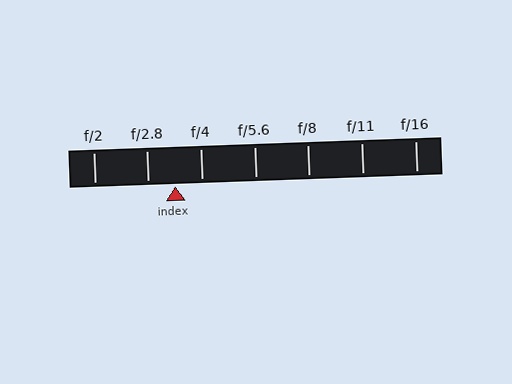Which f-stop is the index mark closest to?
The index mark is closest to f/2.8.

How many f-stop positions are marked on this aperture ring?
There are 7 f-stop positions marked.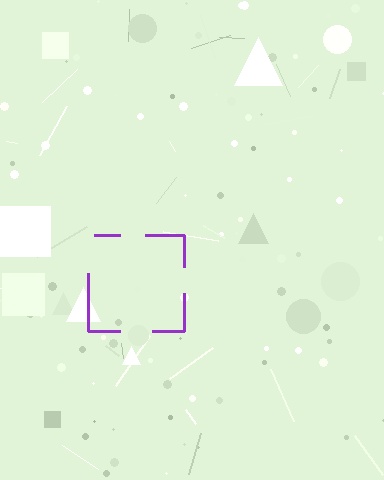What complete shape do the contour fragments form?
The contour fragments form a square.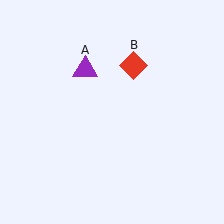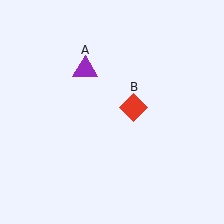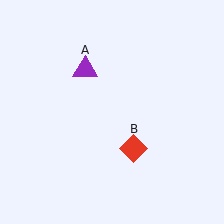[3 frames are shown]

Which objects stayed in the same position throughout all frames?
Purple triangle (object A) remained stationary.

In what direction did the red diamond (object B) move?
The red diamond (object B) moved down.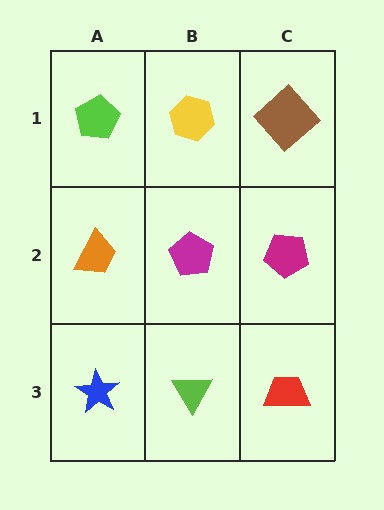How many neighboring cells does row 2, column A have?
3.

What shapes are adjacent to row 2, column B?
A yellow hexagon (row 1, column B), a lime triangle (row 3, column B), an orange trapezoid (row 2, column A), a magenta pentagon (row 2, column C).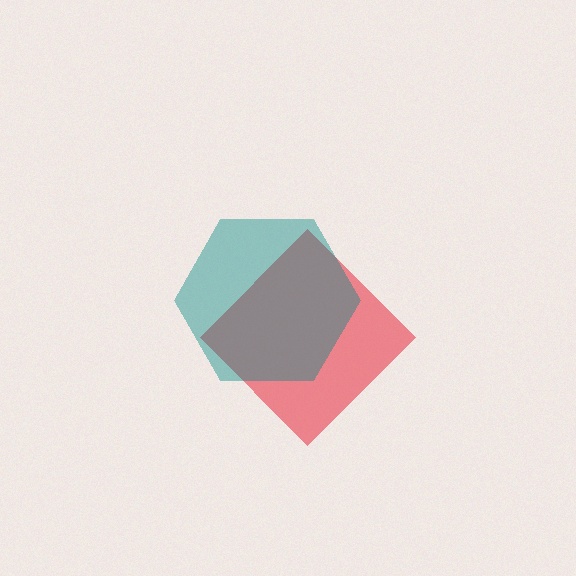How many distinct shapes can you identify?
There are 2 distinct shapes: a red diamond, a teal hexagon.